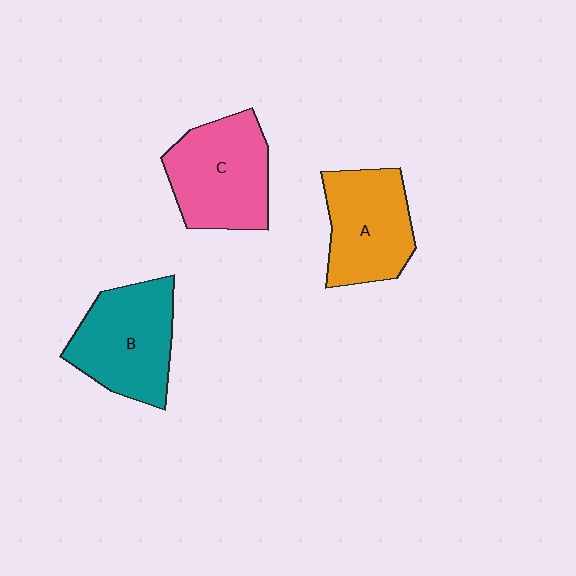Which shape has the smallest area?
Shape A (orange).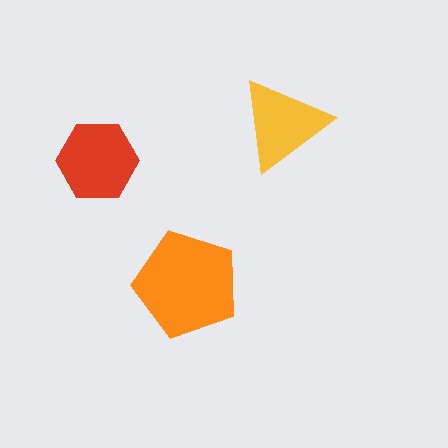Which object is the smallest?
The yellow triangle.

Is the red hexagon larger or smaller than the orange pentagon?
Smaller.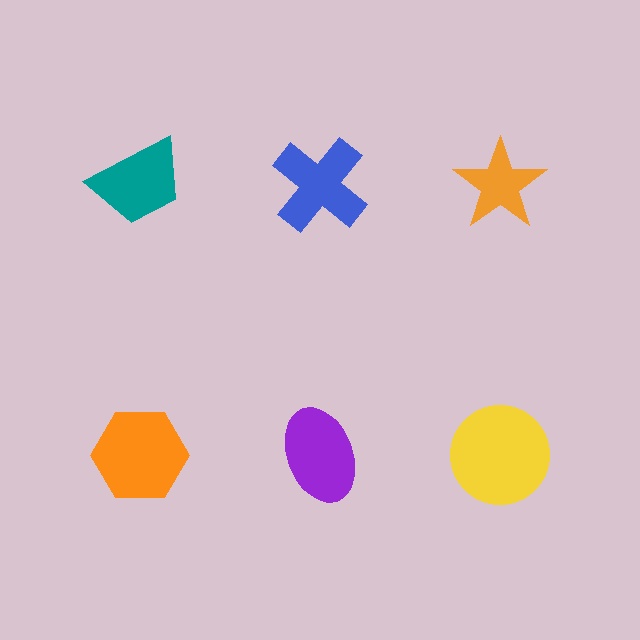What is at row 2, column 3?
A yellow circle.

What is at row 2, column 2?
A purple ellipse.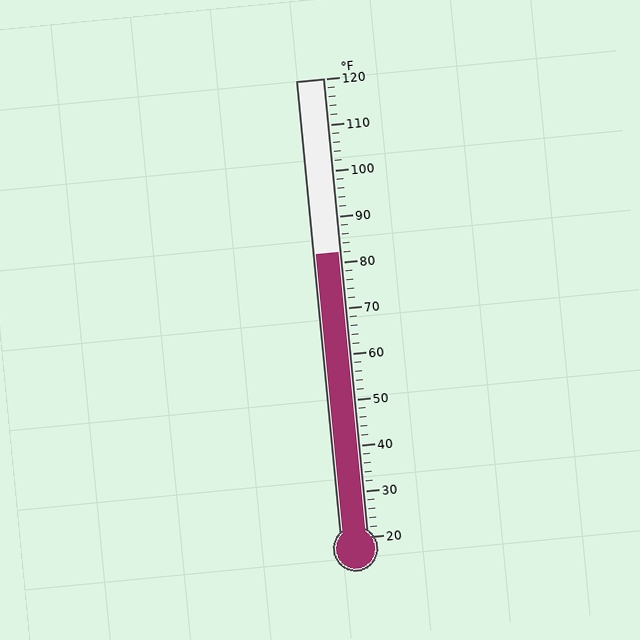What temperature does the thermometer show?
The thermometer shows approximately 82°F.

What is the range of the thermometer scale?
The thermometer scale ranges from 20°F to 120°F.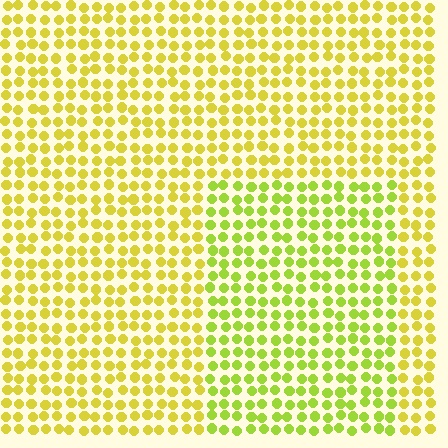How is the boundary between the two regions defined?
The boundary is defined purely by a slight shift in hue (about 26 degrees). Spacing, size, and orientation are identical on both sides.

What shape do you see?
I see a rectangle.